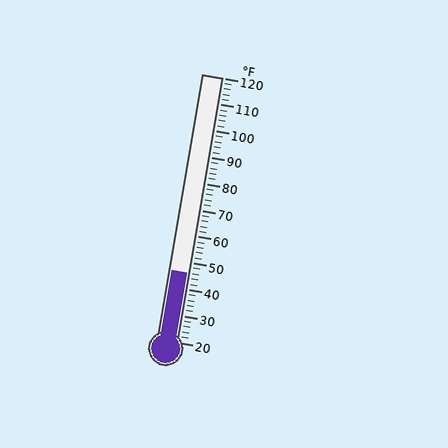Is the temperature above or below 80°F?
The temperature is below 80°F.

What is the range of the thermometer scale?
The thermometer scale ranges from 20°F to 120°F.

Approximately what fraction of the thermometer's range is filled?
The thermometer is filled to approximately 25% of its range.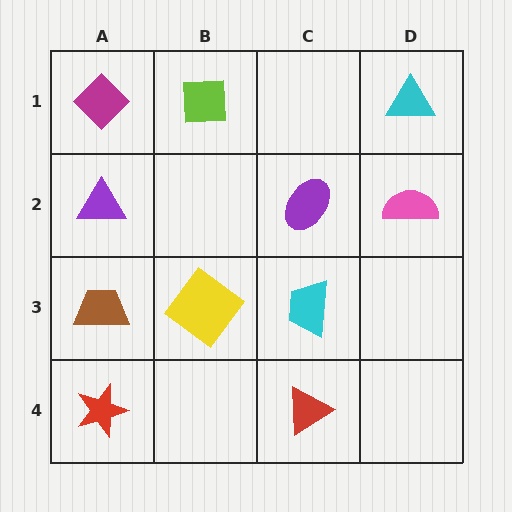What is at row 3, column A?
A brown trapezoid.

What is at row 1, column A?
A magenta diamond.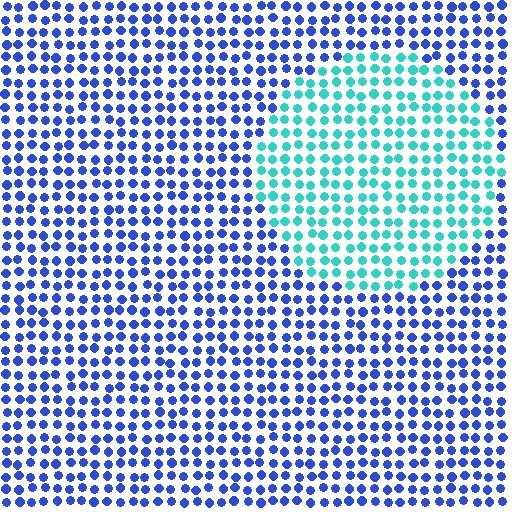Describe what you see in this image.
The image is filled with small blue elements in a uniform arrangement. A circle-shaped region is visible where the elements are tinted to a slightly different hue, forming a subtle color boundary.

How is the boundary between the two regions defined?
The boundary is defined purely by a slight shift in hue (about 56 degrees). Spacing, size, and orientation are identical on both sides.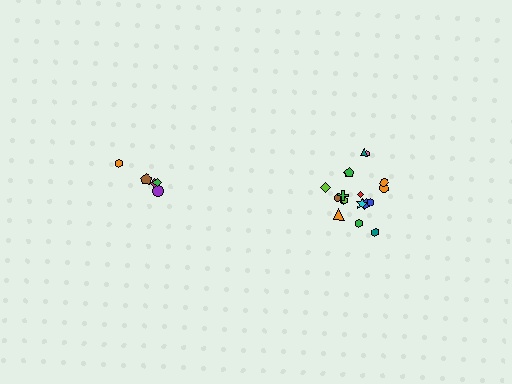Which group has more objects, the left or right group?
The right group.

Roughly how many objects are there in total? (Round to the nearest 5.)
Roughly 25 objects in total.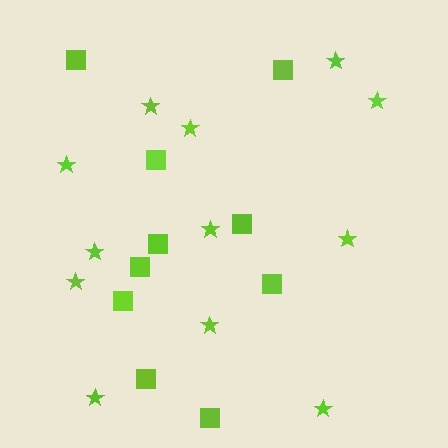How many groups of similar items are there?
There are 2 groups: one group of squares (10) and one group of stars (12).